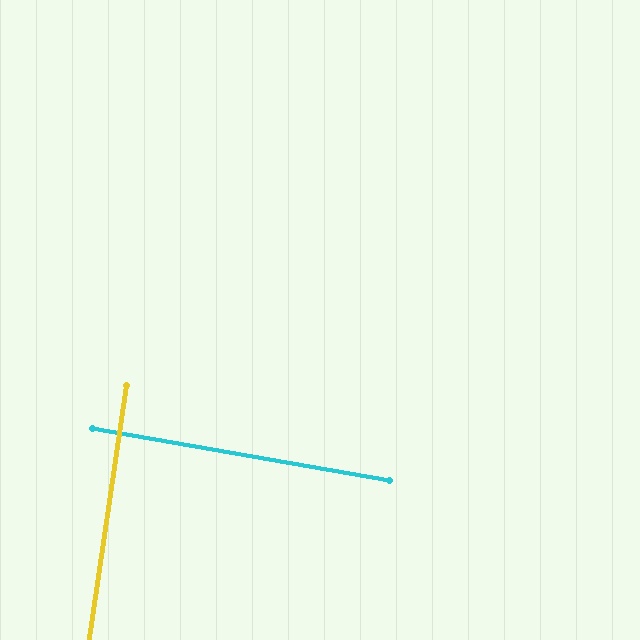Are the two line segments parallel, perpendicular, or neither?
Perpendicular — they meet at approximately 88°.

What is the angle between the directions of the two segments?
Approximately 88 degrees.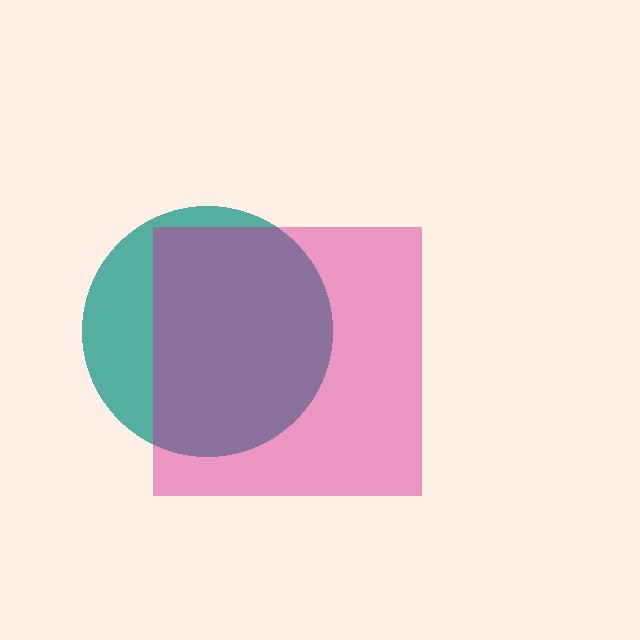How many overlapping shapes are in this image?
There are 2 overlapping shapes in the image.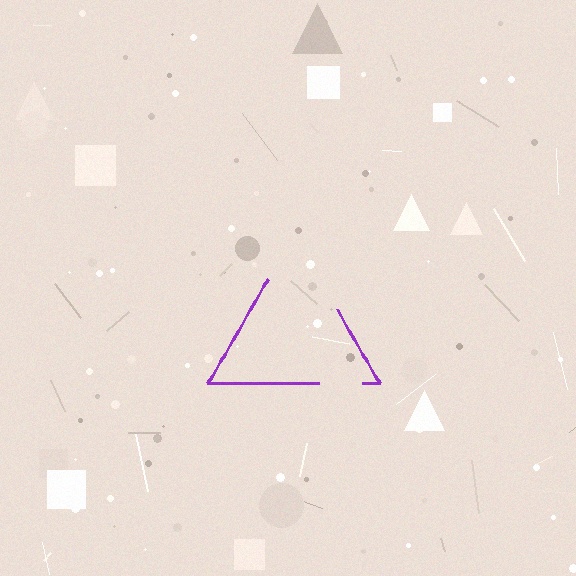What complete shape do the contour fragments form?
The contour fragments form a triangle.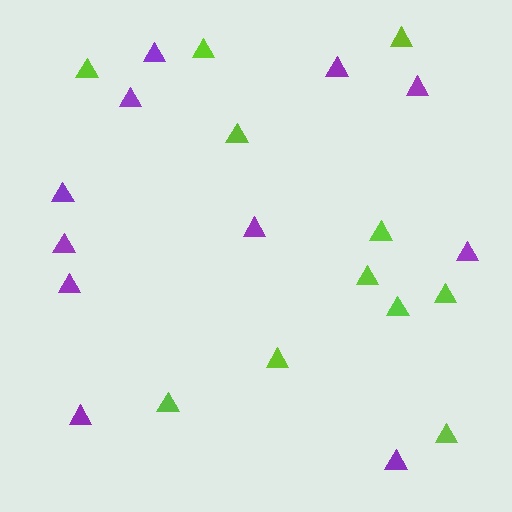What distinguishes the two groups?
There are 2 groups: one group of purple triangles (11) and one group of lime triangles (11).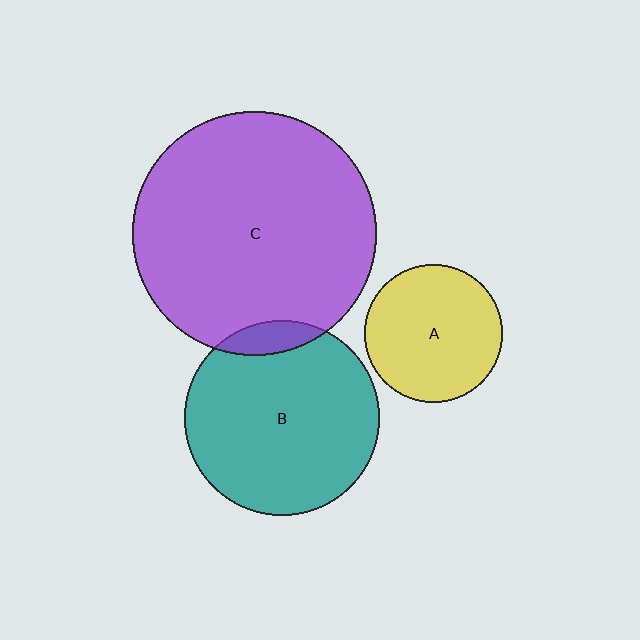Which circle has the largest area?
Circle C (purple).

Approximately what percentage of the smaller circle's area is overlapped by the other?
Approximately 10%.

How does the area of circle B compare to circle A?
Approximately 2.0 times.